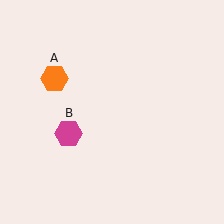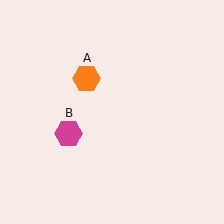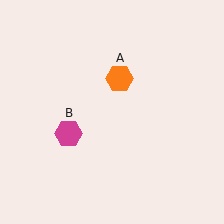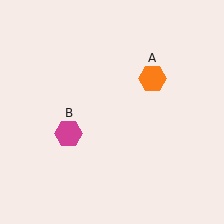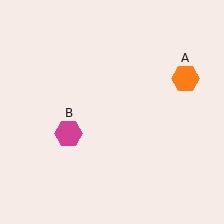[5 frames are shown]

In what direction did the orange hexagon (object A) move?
The orange hexagon (object A) moved right.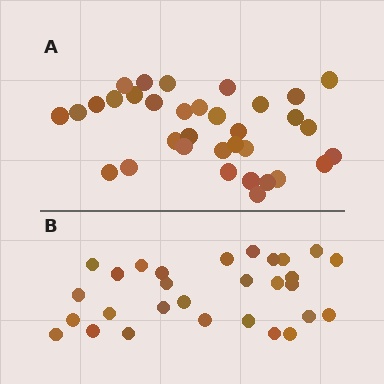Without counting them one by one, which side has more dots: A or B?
Region A (the top region) has more dots.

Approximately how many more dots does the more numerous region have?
Region A has about 5 more dots than region B.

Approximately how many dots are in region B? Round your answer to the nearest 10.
About 30 dots. (The exact count is 29, which rounds to 30.)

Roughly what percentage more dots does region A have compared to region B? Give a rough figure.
About 15% more.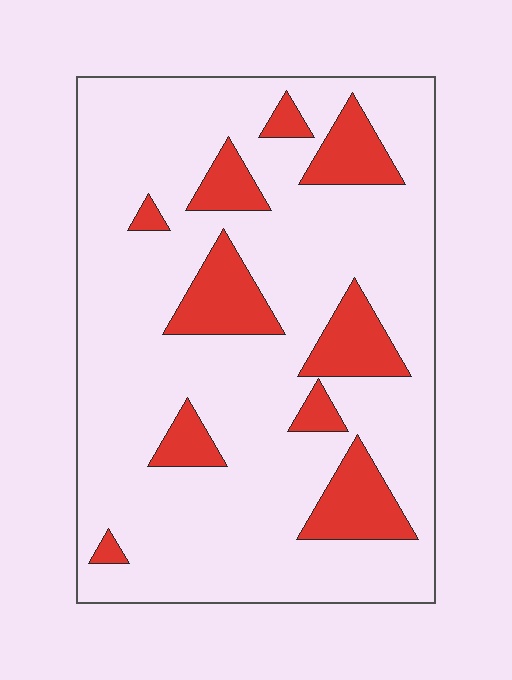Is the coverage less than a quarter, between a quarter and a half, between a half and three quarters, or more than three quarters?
Less than a quarter.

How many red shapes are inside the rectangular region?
10.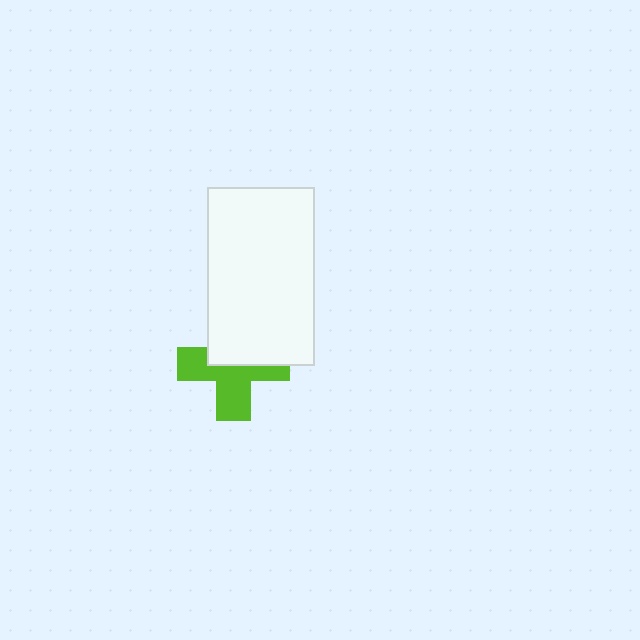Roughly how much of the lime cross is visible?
About half of it is visible (roughly 56%).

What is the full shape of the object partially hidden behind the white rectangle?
The partially hidden object is a lime cross.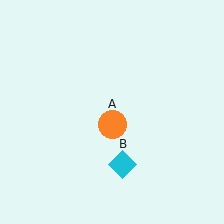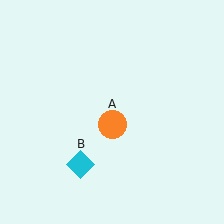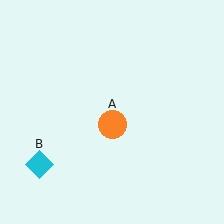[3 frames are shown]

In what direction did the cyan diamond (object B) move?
The cyan diamond (object B) moved left.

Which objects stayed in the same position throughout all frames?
Orange circle (object A) remained stationary.